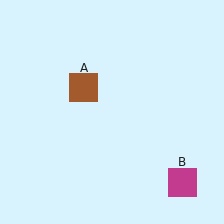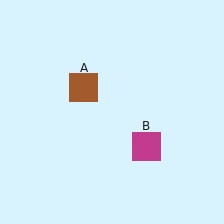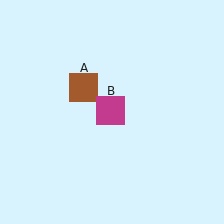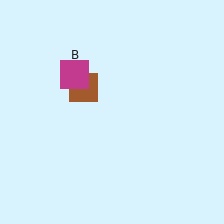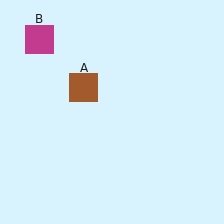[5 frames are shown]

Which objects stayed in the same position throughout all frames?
Brown square (object A) remained stationary.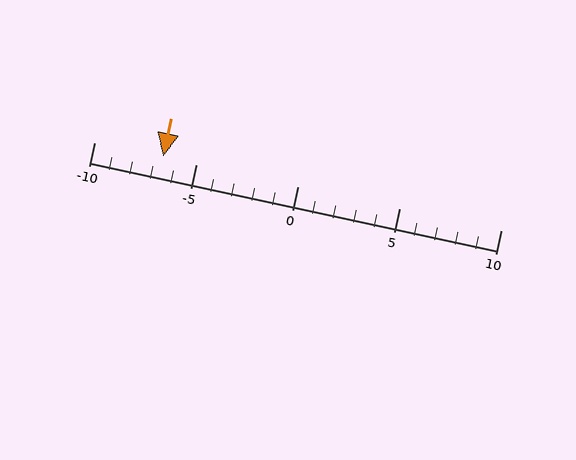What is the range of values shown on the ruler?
The ruler shows values from -10 to 10.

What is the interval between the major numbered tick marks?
The major tick marks are spaced 5 units apart.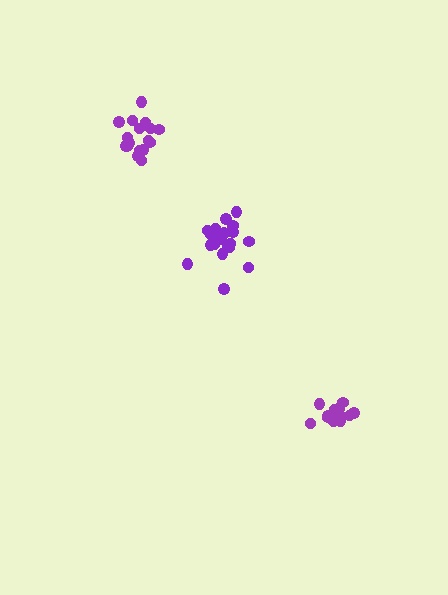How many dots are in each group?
Group 1: 20 dots, Group 2: 18 dots, Group 3: 14 dots (52 total).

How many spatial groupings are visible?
There are 3 spatial groupings.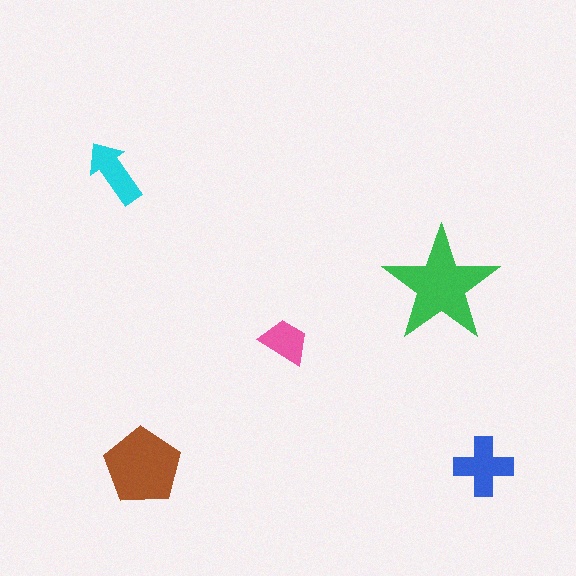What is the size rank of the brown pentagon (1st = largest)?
2nd.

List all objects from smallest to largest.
The pink trapezoid, the cyan arrow, the blue cross, the brown pentagon, the green star.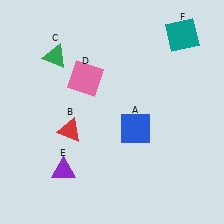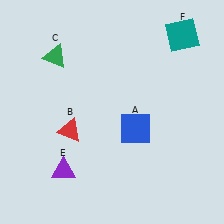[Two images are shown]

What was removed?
The pink square (D) was removed in Image 2.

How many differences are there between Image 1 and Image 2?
There is 1 difference between the two images.